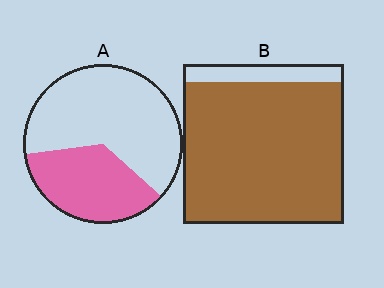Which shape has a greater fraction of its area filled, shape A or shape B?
Shape B.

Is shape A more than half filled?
No.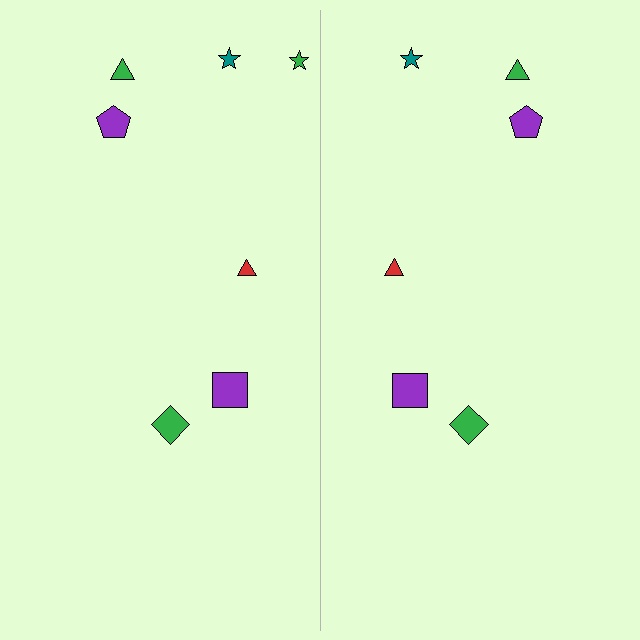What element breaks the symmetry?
A green star is missing from the right side.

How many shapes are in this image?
There are 13 shapes in this image.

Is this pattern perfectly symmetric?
No, the pattern is not perfectly symmetric. A green star is missing from the right side.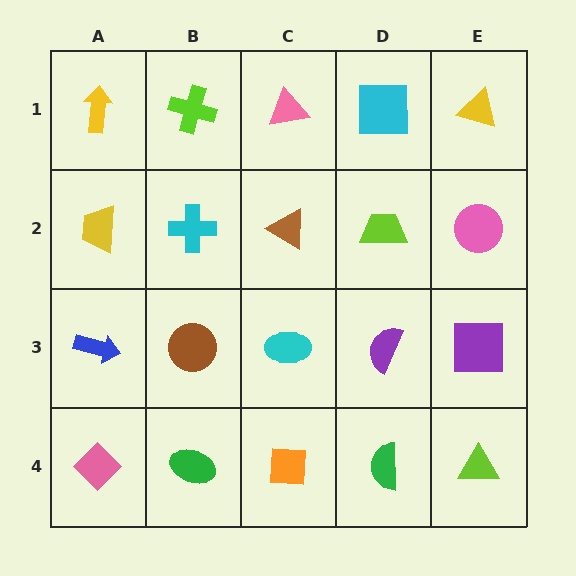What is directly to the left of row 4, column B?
A pink diamond.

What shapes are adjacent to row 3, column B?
A cyan cross (row 2, column B), a green ellipse (row 4, column B), a blue arrow (row 3, column A), a cyan ellipse (row 3, column C).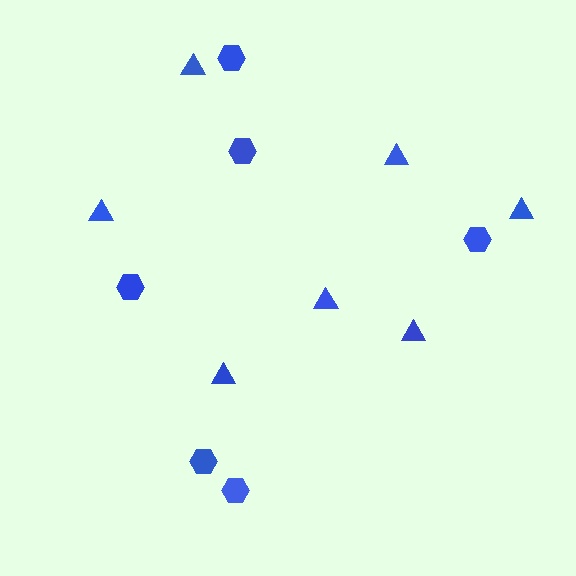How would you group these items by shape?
There are 2 groups: one group of triangles (7) and one group of hexagons (6).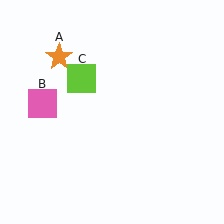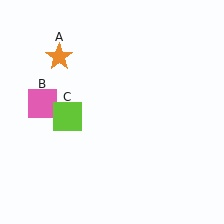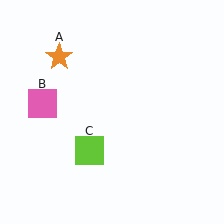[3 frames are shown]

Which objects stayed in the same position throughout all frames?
Orange star (object A) and pink square (object B) remained stationary.